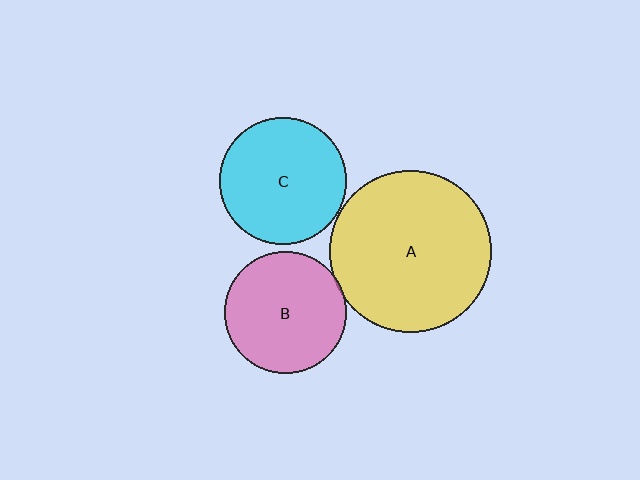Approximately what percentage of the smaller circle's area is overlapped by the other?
Approximately 5%.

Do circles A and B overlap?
Yes.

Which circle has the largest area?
Circle A (yellow).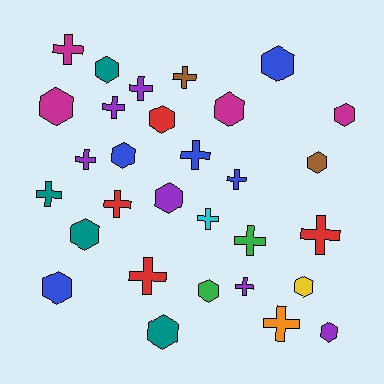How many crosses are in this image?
There are 15 crosses.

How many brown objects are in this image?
There are 2 brown objects.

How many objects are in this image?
There are 30 objects.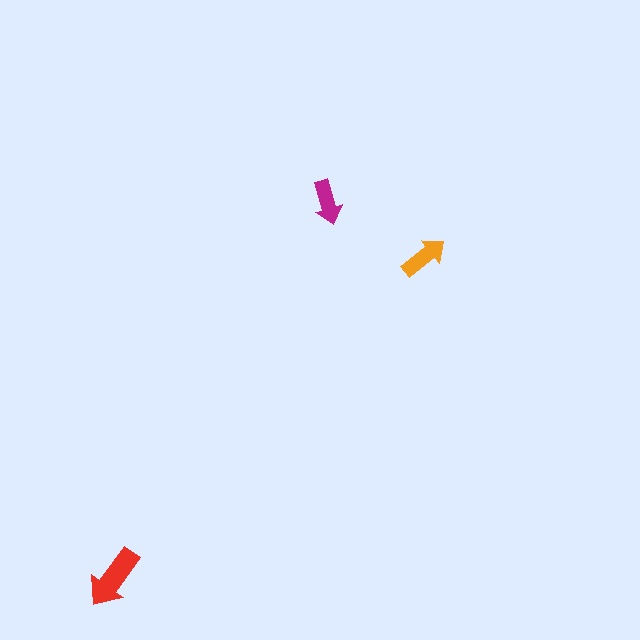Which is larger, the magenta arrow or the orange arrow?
The orange one.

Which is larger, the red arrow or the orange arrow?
The red one.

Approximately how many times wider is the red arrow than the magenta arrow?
About 1.5 times wider.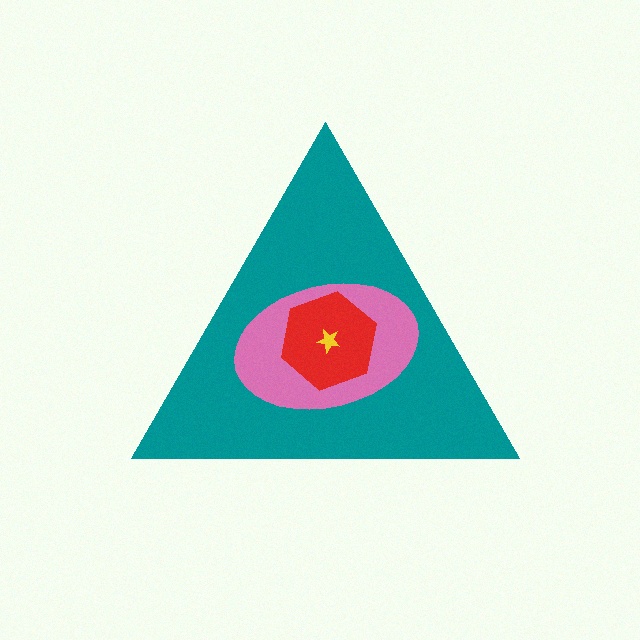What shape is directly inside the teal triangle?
The pink ellipse.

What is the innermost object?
The yellow star.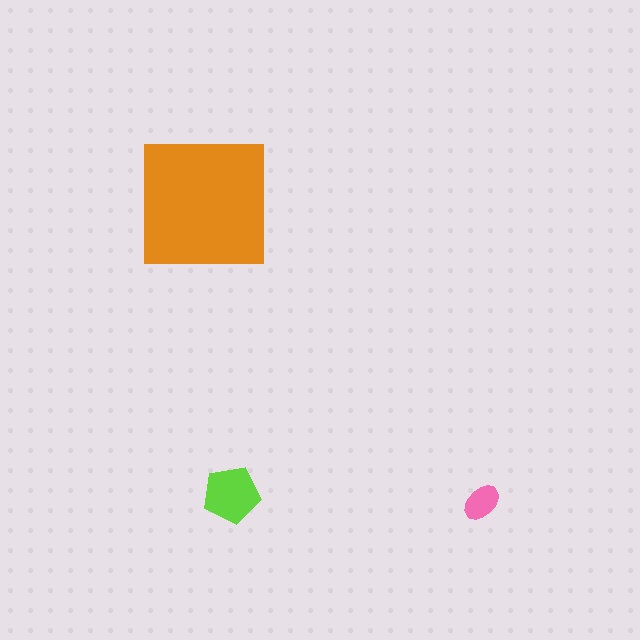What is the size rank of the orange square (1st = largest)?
1st.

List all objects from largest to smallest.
The orange square, the lime pentagon, the pink ellipse.